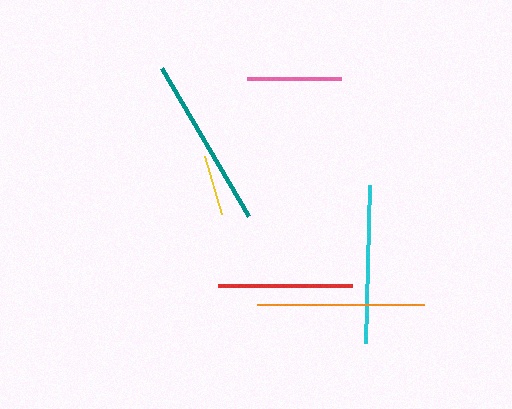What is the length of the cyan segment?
The cyan segment is approximately 157 pixels long.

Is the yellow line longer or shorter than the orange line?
The orange line is longer than the yellow line.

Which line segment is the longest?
The teal line is the longest at approximately 172 pixels.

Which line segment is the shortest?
The yellow line is the shortest at approximately 61 pixels.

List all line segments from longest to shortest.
From longest to shortest: teal, orange, cyan, red, pink, yellow.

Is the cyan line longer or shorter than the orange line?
The orange line is longer than the cyan line.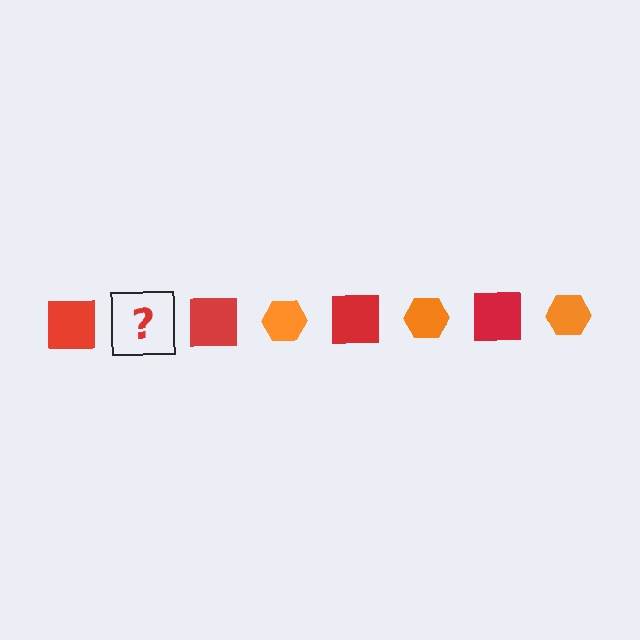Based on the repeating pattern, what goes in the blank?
The blank should be an orange hexagon.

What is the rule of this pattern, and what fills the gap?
The rule is that the pattern alternates between red square and orange hexagon. The gap should be filled with an orange hexagon.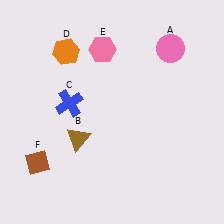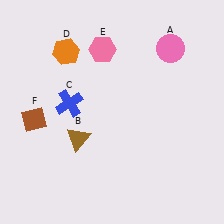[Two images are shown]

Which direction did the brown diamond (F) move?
The brown diamond (F) moved up.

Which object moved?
The brown diamond (F) moved up.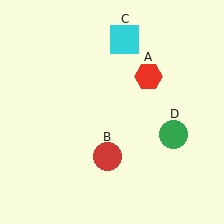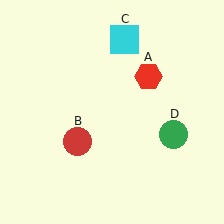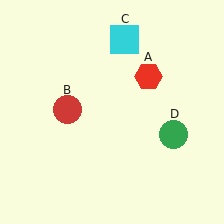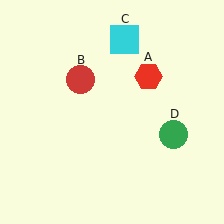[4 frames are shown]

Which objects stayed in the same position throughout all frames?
Red hexagon (object A) and cyan square (object C) and green circle (object D) remained stationary.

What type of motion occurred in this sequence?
The red circle (object B) rotated clockwise around the center of the scene.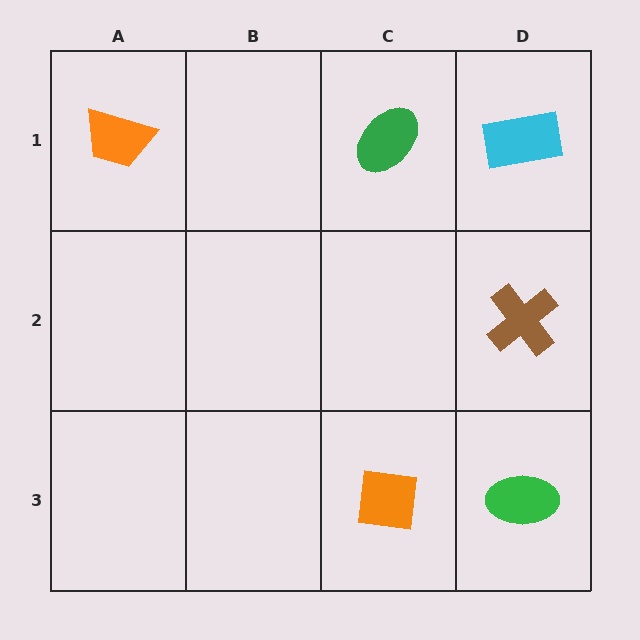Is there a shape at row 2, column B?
No, that cell is empty.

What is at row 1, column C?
A green ellipse.